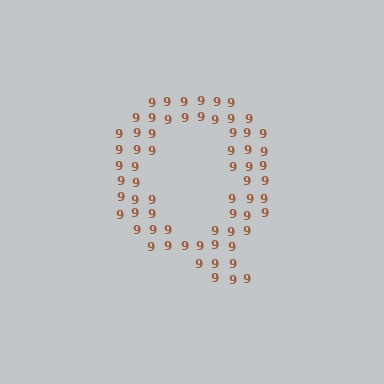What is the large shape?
The large shape is the letter Q.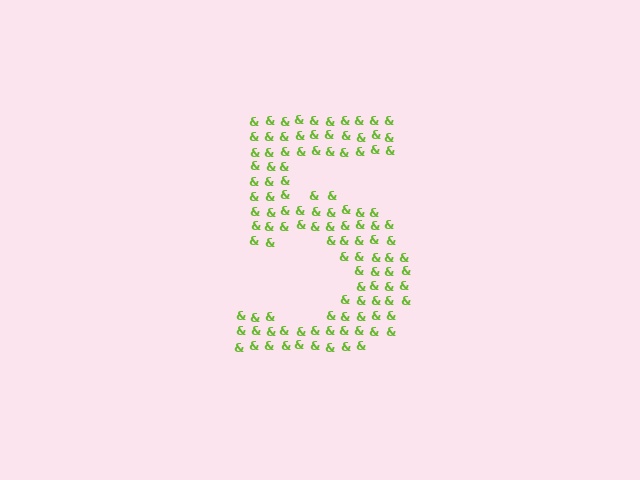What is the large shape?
The large shape is the digit 5.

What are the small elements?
The small elements are ampersands.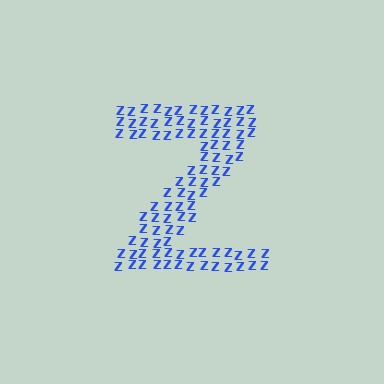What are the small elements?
The small elements are letter Z's.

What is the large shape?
The large shape is the letter Z.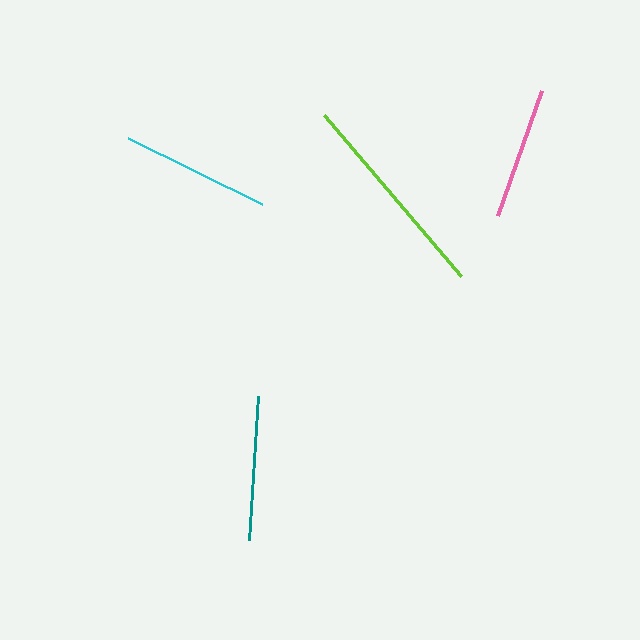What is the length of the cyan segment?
The cyan segment is approximately 149 pixels long.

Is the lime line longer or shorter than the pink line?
The lime line is longer than the pink line.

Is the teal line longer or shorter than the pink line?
The teal line is longer than the pink line.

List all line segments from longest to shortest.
From longest to shortest: lime, cyan, teal, pink.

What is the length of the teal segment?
The teal segment is approximately 144 pixels long.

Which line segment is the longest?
The lime line is the longest at approximately 211 pixels.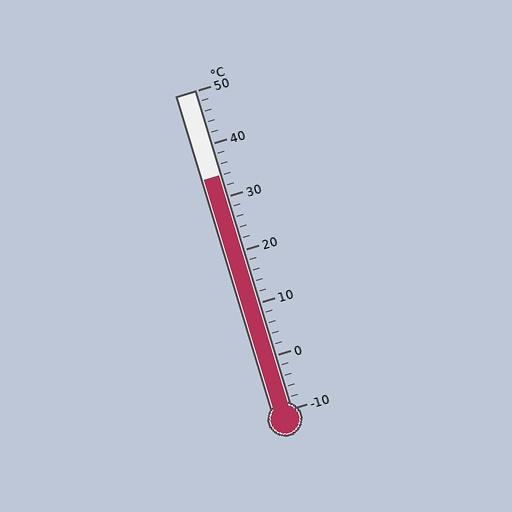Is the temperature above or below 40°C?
The temperature is below 40°C.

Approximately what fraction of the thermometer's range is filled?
The thermometer is filled to approximately 75% of its range.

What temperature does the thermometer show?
The thermometer shows approximately 34°C.